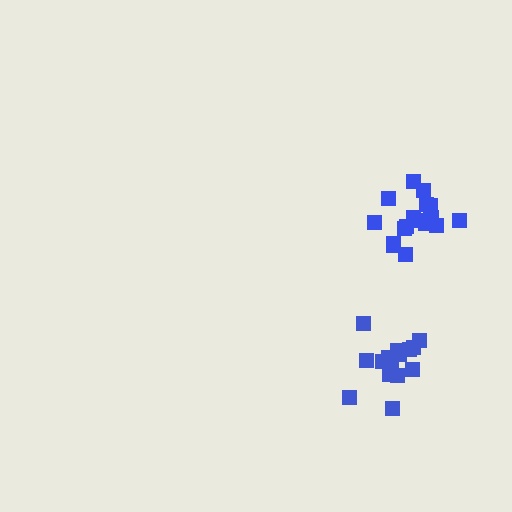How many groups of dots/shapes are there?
There are 2 groups.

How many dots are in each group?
Group 1: 17 dots, Group 2: 15 dots (32 total).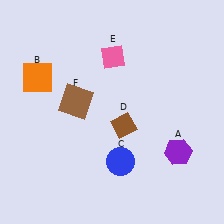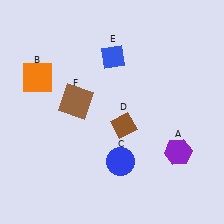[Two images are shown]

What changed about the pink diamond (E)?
In Image 1, E is pink. In Image 2, it changed to blue.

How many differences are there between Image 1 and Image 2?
There is 1 difference between the two images.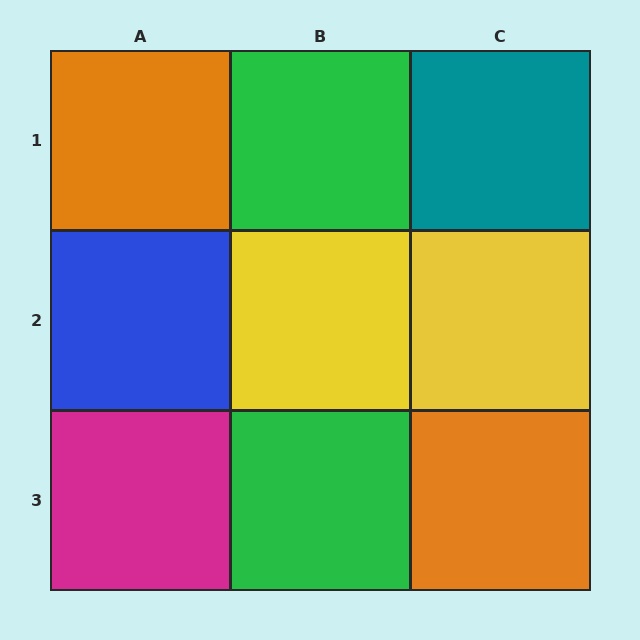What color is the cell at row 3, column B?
Green.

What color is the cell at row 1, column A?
Orange.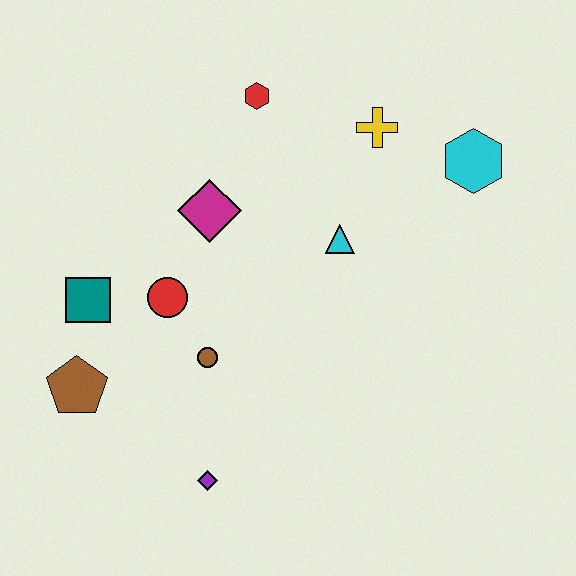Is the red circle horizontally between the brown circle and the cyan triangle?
No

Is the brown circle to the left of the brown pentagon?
No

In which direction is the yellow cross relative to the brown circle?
The yellow cross is above the brown circle.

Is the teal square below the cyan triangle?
Yes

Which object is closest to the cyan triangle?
The yellow cross is closest to the cyan triangle.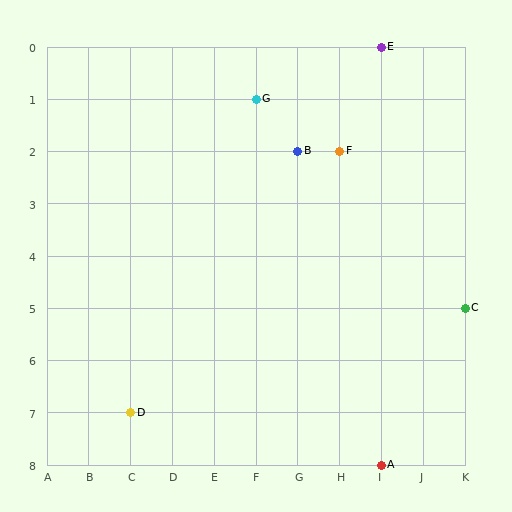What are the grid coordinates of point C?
Point C is at grid coordinates (K, 5).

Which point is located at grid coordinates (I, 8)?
Point A is at (I, 8).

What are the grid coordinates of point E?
Point E is at grid coordinates (I, 0).